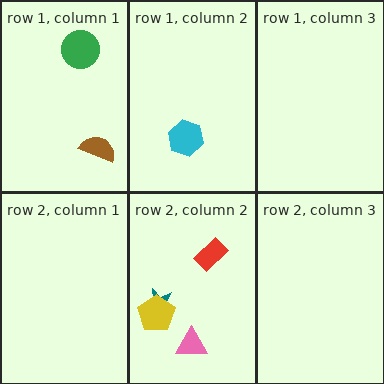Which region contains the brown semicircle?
The row 1, column 1 region.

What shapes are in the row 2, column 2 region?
The teal star, the red rectangle, the yellow pentagon, the pink triangle.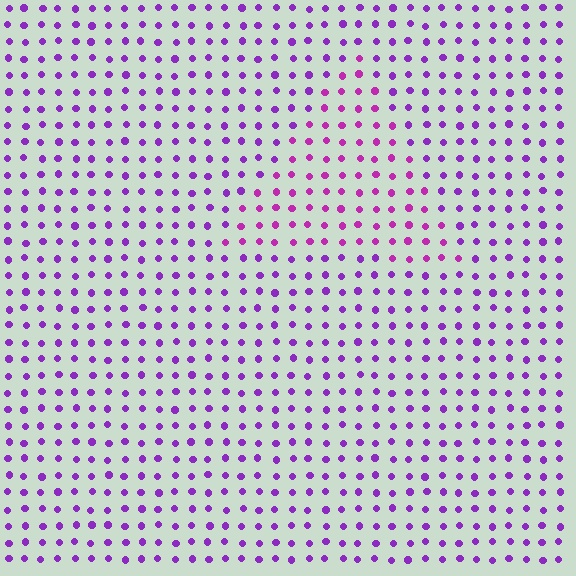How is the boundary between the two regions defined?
The boundary is defined purely by a slight shift in hue (about 26 degrees). Spacing, size, and orientation are identical on both sides.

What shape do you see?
I see a triangle.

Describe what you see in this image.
The image is filled with small purple elements in a uniform arrangement. A triangle-shaped region is visible where the elements are tinted to a slightly different hue, forming a subtle color boundary.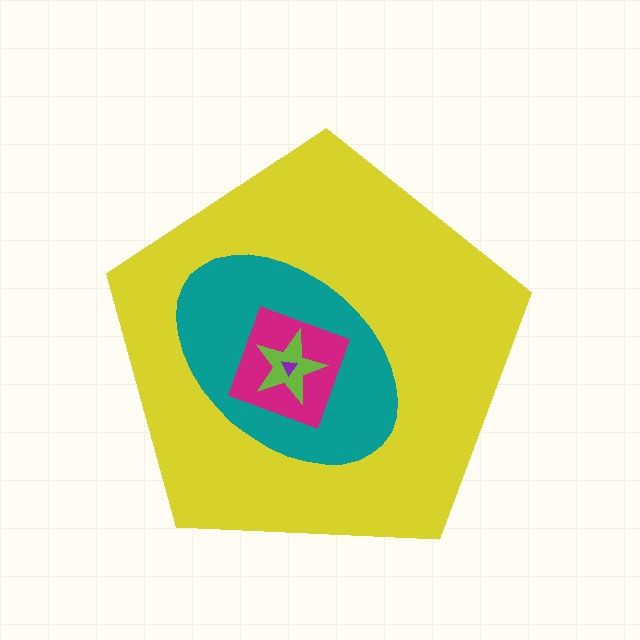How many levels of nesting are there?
5.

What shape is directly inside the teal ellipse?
The magenta square.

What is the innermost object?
The purple triangle.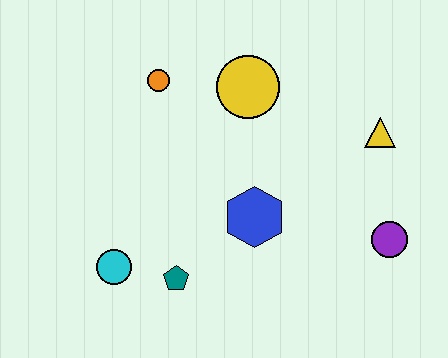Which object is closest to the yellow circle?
The orange circle is closest to the yellow circle.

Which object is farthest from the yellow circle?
The cyan circle is farthest from the yellow circle.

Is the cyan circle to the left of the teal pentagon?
Yes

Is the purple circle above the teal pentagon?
Yes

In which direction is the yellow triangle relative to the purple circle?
The yellow triangle is above the purple circle.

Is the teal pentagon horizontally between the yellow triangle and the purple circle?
No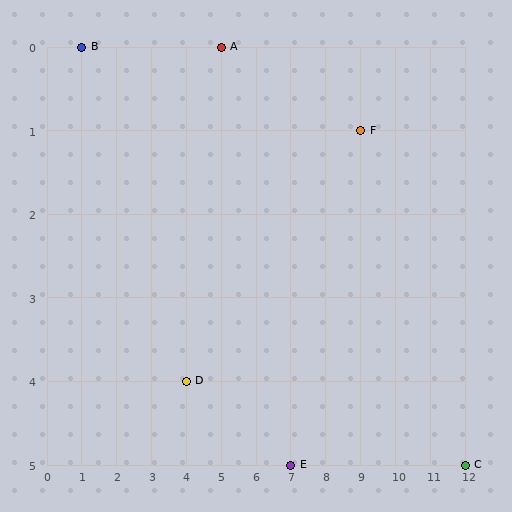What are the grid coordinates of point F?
Point F is at grid coordinates (9, 1).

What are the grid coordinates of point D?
Point D is at grid coordinates (4, 4).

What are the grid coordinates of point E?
Point E is at grid coordinates (7, 5).